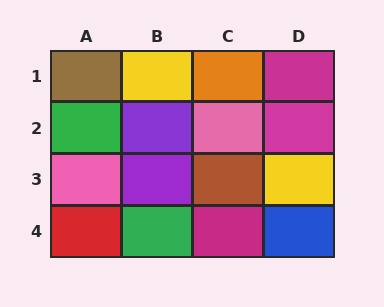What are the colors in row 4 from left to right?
Red, green, magenta, blue.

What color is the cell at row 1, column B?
Yellow.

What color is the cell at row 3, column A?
Pink.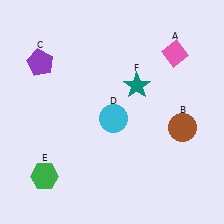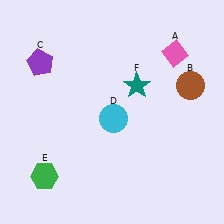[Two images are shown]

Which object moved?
The brown circle (B) moved up.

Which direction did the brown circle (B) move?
The brown circle (B) moved up.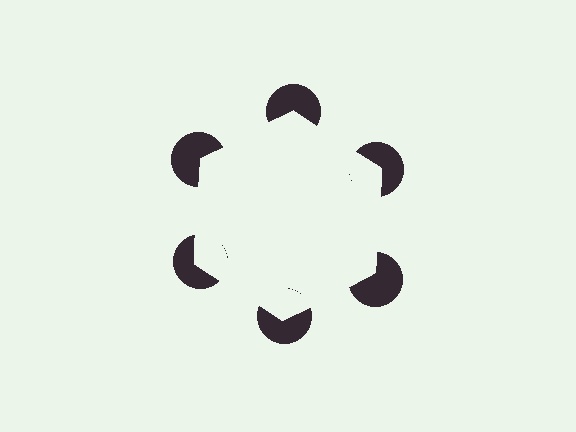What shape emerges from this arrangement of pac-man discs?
An illusory hexagon — its edges are inferred from the aligned wedge cuts in the pac-man discs, not physically drawn.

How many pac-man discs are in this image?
There are 6 — one at each vertex of the illusory hexagon.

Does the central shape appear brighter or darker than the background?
It typically appears slightly brighter than the background, even though no actual brightness change is drawn.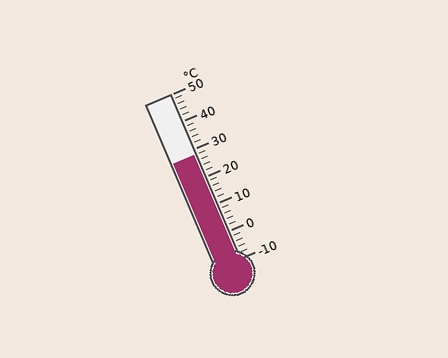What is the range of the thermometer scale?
The thermometer scale ranges from -10°C to 50°C.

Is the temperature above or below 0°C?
The temperature is above 0°C.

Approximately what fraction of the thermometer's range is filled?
The thermometer is filled to approximately 65% of its range.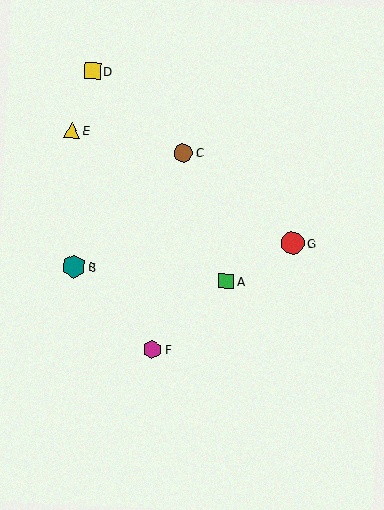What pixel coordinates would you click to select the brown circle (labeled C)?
Click at (183, 153) to select the brown circle C.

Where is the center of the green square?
The center of the green square is at (226, 281).